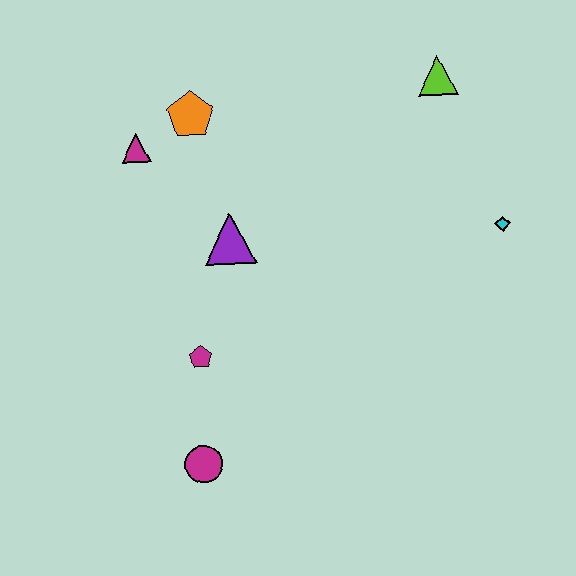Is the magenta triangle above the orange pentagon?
No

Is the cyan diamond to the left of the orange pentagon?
No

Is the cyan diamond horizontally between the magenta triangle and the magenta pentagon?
No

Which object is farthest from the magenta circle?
The lime triangle is farthest from the magenta circle.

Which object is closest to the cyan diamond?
The lime triangle is closest to the cyan diamond.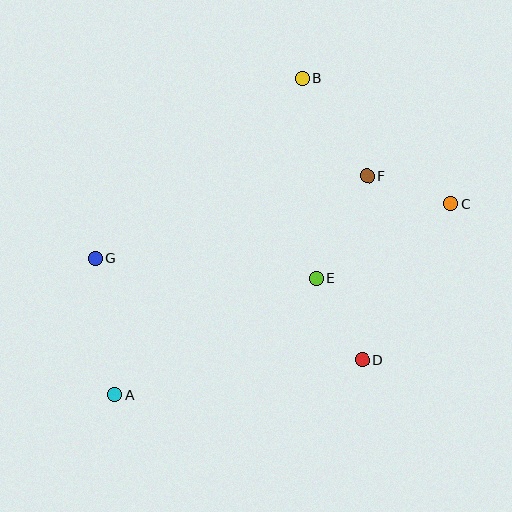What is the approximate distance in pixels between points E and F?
The distance between E and F is approximately 115 pixels.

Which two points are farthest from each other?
Points A and C are farthest from each other.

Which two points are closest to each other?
Points C and F are closest to each other.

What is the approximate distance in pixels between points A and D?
The distance between A and D is approximately 249 pixels.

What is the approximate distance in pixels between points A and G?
The distance between A and G is approximately 138 pixels.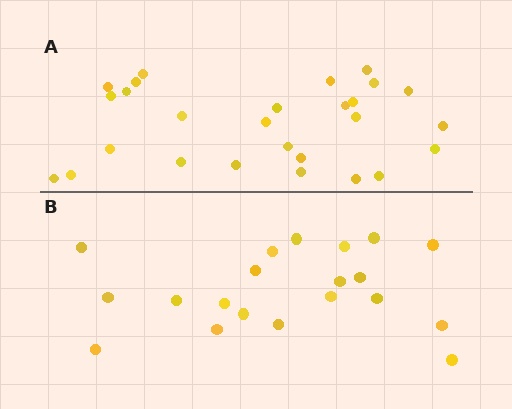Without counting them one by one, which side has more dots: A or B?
Region A (the top region) has more dots.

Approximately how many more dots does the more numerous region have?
Region A has roughly 8 or so more dots than region B.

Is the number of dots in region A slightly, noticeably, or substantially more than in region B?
Region A has noticeably more, but not dramatically so. The ratio is roughly 1.4 to 1.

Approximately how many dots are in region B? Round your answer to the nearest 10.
About 20 dots.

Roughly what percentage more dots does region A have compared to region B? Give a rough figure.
About 35% more.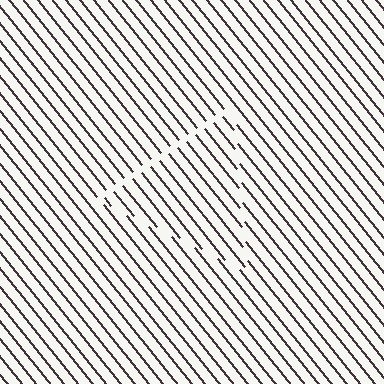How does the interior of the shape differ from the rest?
The interior of the shape contains the same grating, shifted by half a period — the contour is defined by the phase discontinuity where line-ends from the inner and outer gratings abut.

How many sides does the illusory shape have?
3 sides — the line-ends trace a triangle.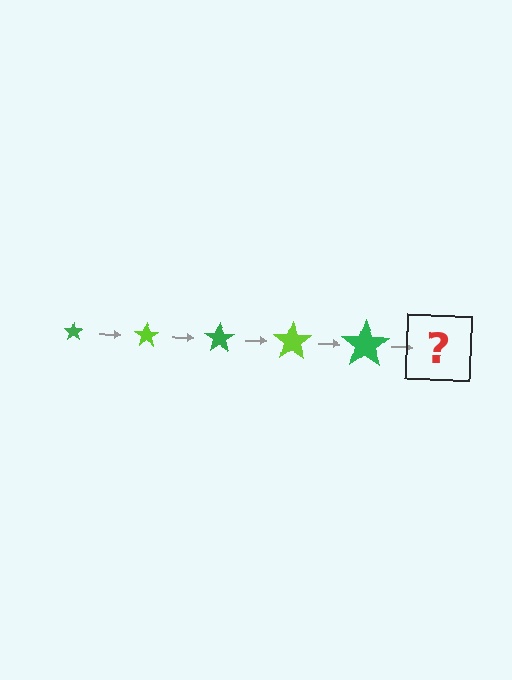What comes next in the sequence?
The next element should be a lime star, larger than the previous one.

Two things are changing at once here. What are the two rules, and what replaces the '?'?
The two rules are that the star grows larger each step and the color cycles through green and lime. The '?' should be a lime star, larger than the previous one.